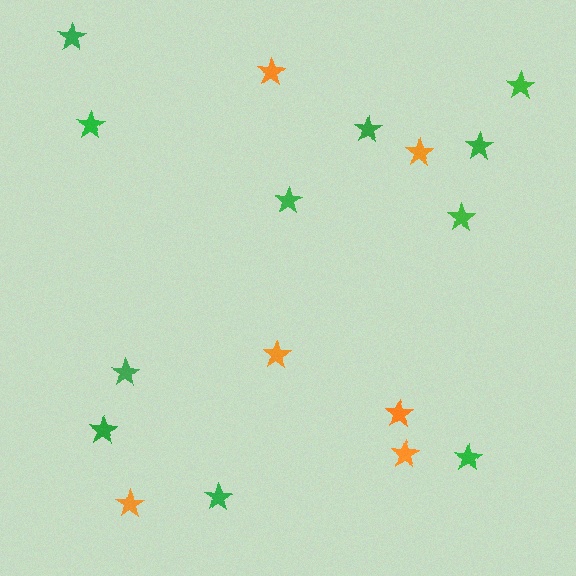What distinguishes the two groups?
There are 2 groups: one group of orange stars (6) and one group of green stars (11).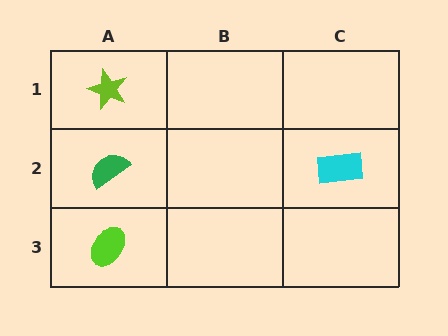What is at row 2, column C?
A cyan rectangle.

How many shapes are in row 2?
2 shapes.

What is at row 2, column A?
A green semicircle.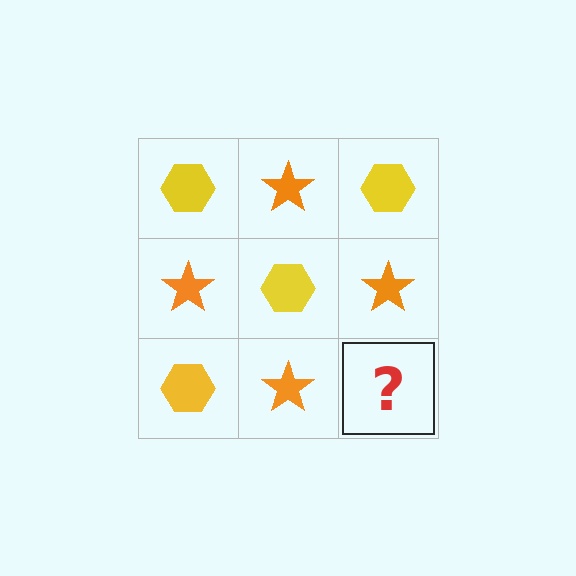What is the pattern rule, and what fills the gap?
The rule is that it alternates yellow hexagon and orange star in a checkerboard pattern. The gap should be filled with a yellow hexagon.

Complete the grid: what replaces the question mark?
The question mark should be replaced with a yellow hexagon.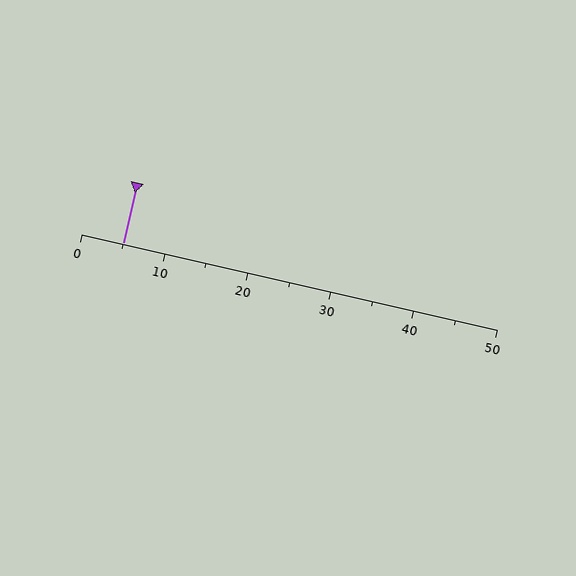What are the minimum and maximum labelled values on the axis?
The axis runs from 0 to 50.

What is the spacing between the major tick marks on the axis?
The major ticks are spaced 10 apart.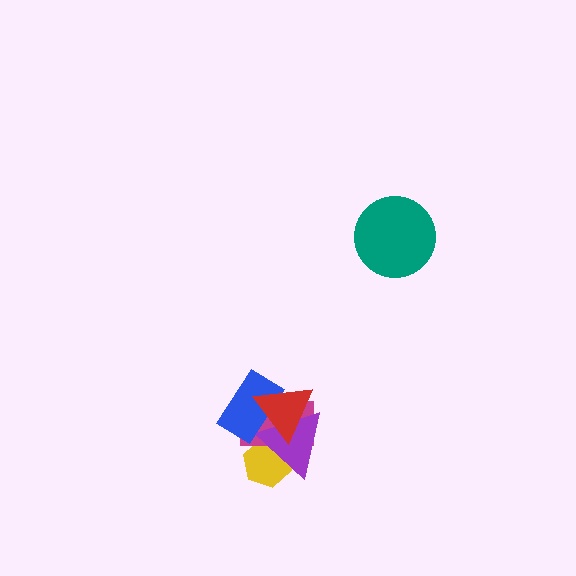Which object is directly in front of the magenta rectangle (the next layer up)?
The purple triangle is directly in front of the magenta rectangle.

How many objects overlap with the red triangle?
3 objects overlap with the red triangle.